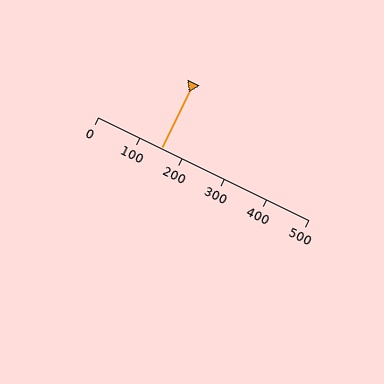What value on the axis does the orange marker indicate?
The marker indicates approximately 150.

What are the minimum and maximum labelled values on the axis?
The axis runs from 0 to 500.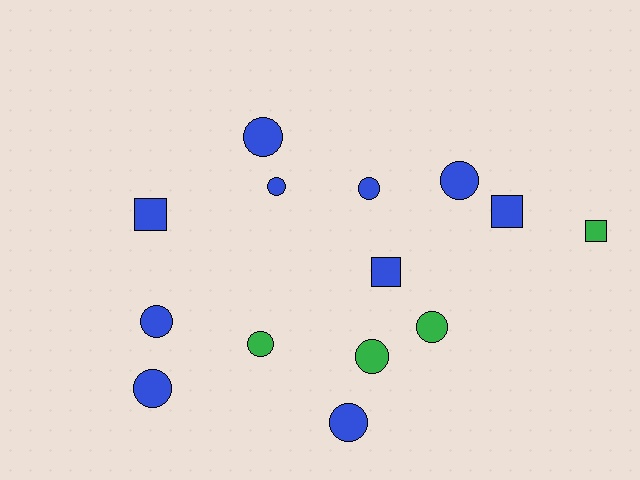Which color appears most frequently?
Blue, with 10 objects.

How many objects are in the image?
There are 14 objects.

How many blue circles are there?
There are 7 blue circles.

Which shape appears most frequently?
Circle, with 10 objects.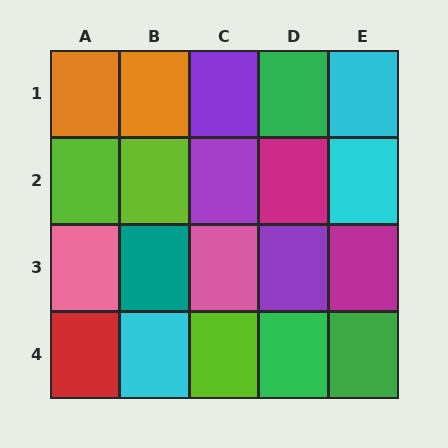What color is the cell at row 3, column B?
Teal.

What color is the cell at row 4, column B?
Cyan.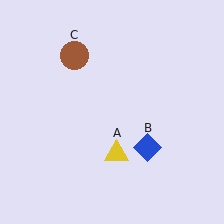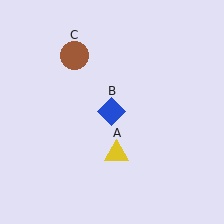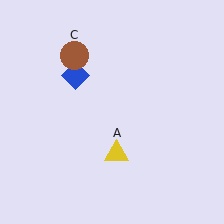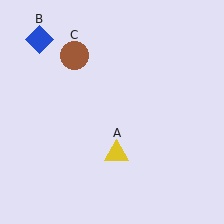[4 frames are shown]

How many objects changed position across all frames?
1 object changed position: blue diamond (object B).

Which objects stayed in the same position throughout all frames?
Yellow triangle (object A) and brown circle (object C) remained stationary.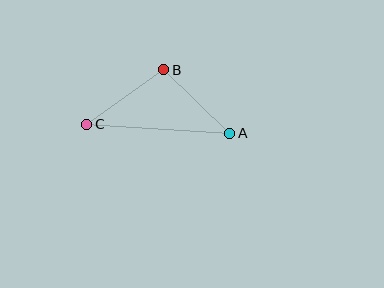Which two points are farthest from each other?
Points A and C are farthest from each other.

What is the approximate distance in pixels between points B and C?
The distance between B and C is approximately 94 pixels.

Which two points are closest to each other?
Points A and B are closest to each other.